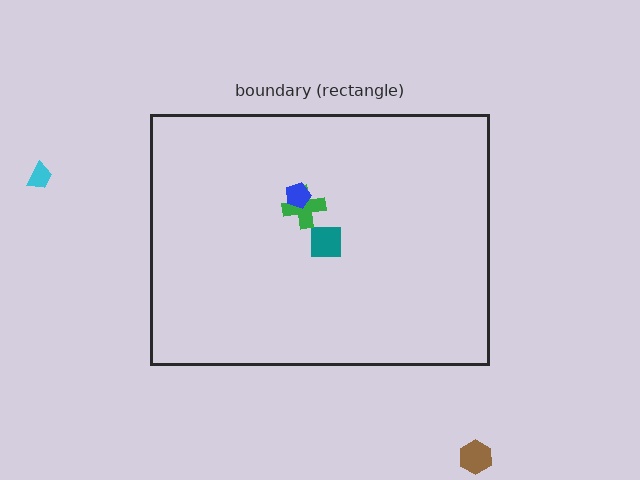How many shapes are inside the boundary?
3 inside, 2 outside.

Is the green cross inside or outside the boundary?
Inside.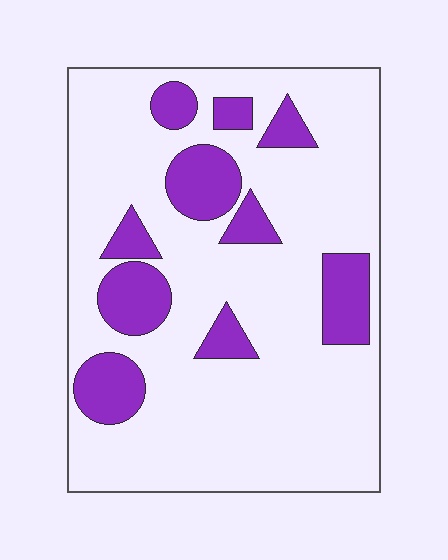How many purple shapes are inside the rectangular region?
10.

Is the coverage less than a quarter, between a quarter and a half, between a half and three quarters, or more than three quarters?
Less than a quarter.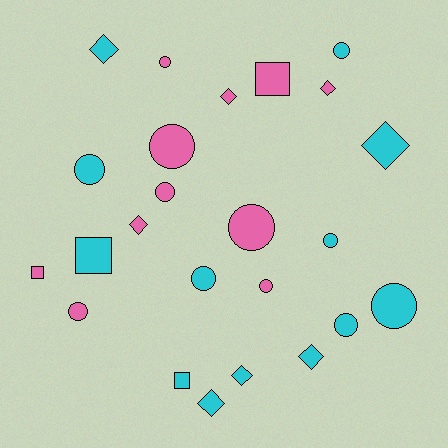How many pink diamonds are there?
There are 3 pink diamonds.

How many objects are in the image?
There are 24 objects.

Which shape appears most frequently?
Circle, with 12 objects.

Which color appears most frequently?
Cyan, with 13 objects.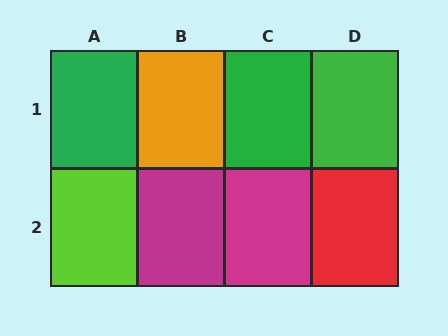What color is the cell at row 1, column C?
Green.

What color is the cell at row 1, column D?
Green.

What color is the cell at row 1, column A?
Green.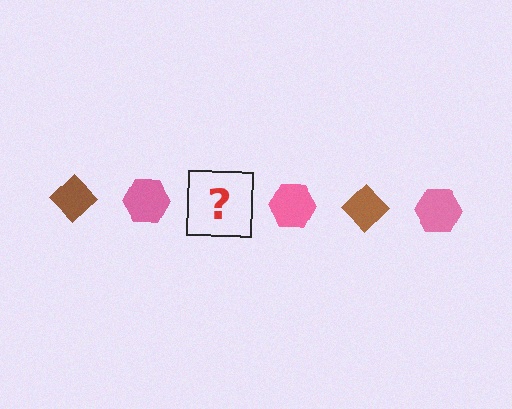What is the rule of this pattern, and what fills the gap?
The rule is that the pattern alternates between brown diamond and pink hexagon. The gap should be filled with a brown diamond.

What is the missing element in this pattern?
The missing element is a brown diamond.